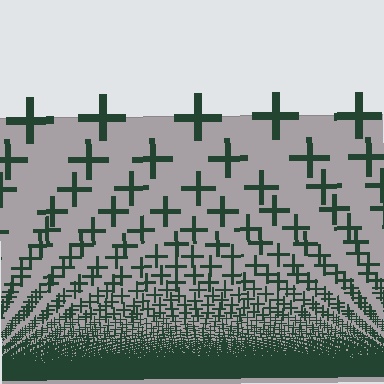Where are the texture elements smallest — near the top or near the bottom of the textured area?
Near the bottom.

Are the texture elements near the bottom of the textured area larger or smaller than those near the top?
Smaller. The gradient is inverted — elements near the bottom are smaller and denser.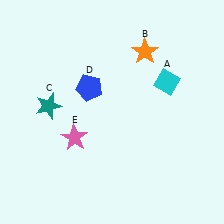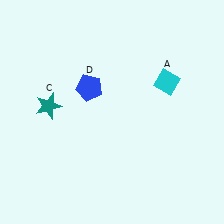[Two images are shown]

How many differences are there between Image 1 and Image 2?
There are 2 differences between the two images.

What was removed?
The pink star (E), the orange star (B) were removed in Image 2.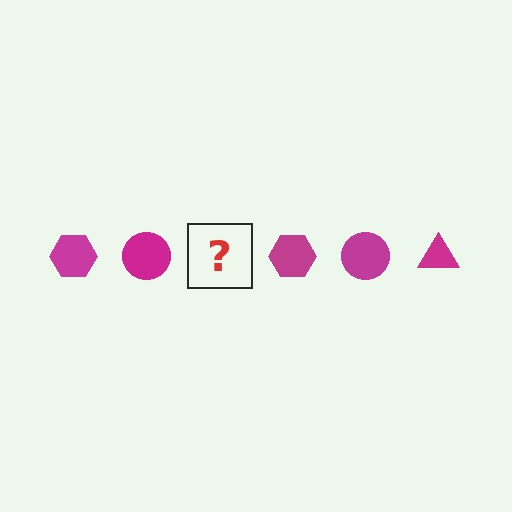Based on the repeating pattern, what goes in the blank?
The blank should be a magenta triangle.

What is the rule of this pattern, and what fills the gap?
The rule is that the pattern cycles through hexagon, circle, triangle shapes in magenta. The gap should be filled with a magenta triangle.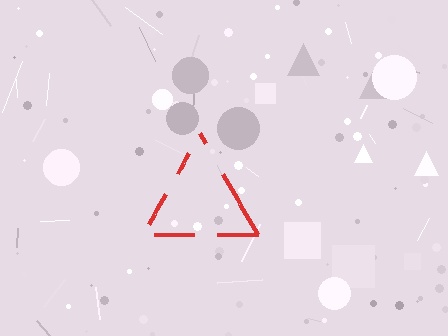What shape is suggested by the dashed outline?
The dashed outline suggests a triangle.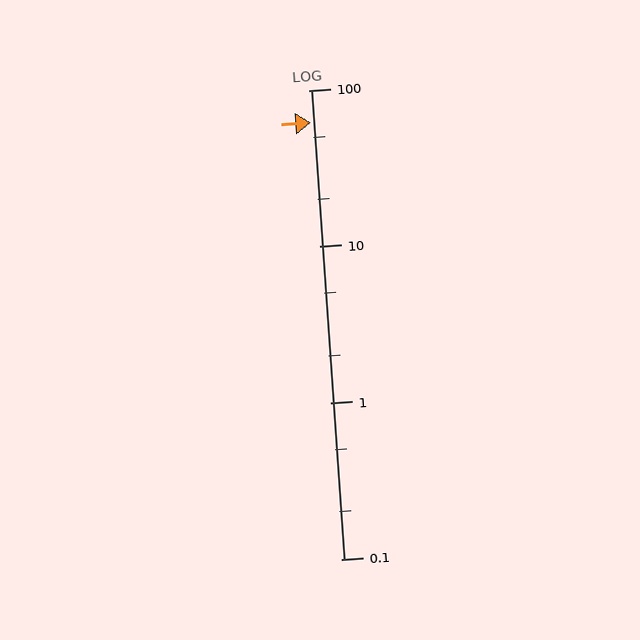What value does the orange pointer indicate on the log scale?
The pointer indicates approximately 62.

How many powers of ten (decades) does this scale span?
The scale spans 3 decades, from 0.1 to 100.